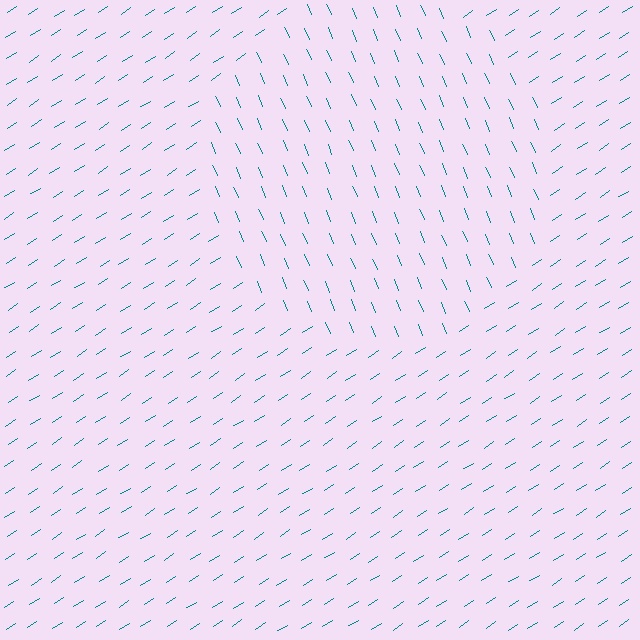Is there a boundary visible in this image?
Yes, there is a texture boundary formed by a change in line orientation.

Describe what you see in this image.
The image is filled with small teal line segments. A circle region in the image has lines oriented differently from the surrounding lines, creating a visible texture boundary.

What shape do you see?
I see a circle.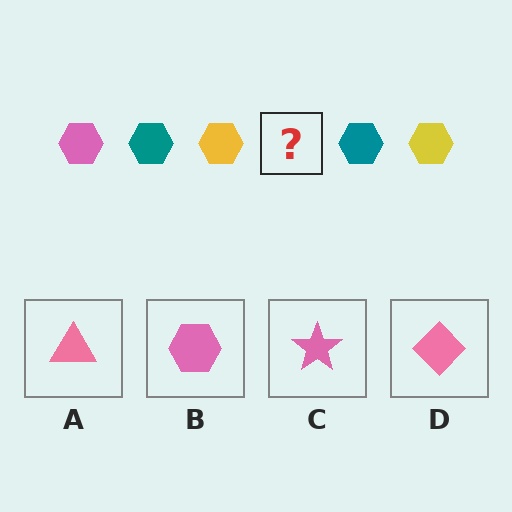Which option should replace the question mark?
Option B.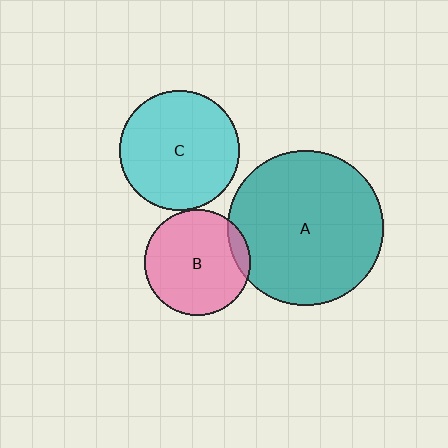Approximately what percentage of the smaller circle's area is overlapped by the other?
Approximately 10%.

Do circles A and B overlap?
Yes.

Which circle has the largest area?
Circle A (teal).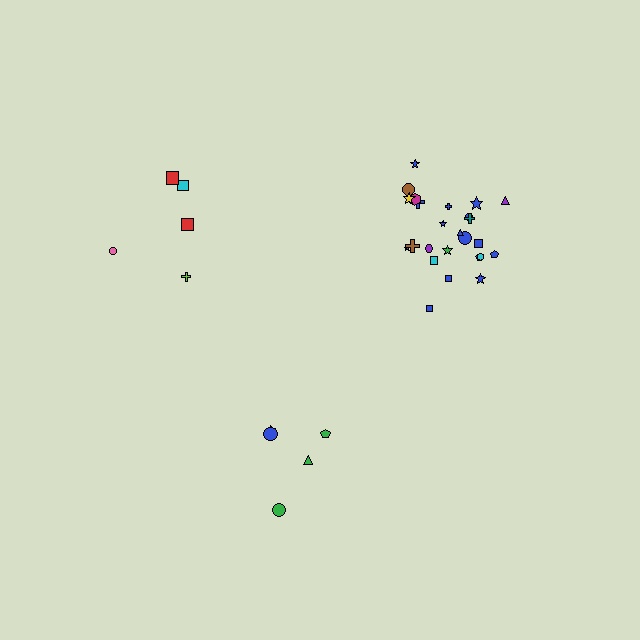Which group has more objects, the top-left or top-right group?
The top-right group.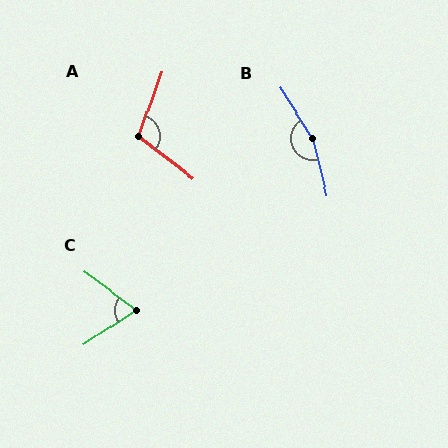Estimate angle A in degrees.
Approximately 107 degrees.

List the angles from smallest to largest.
C (70°), A (107°), B (162°).